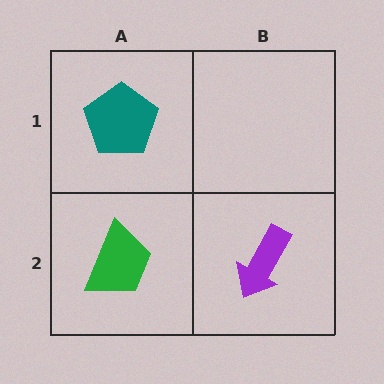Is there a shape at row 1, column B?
No, that cell is empty.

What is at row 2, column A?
A green trapezoid.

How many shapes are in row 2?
2 shapes.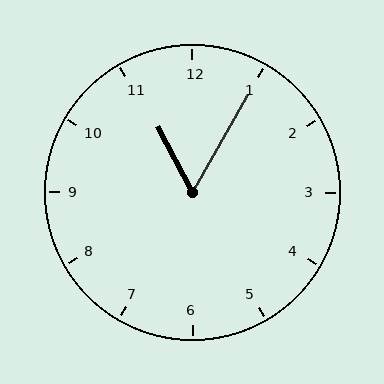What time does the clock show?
11:05.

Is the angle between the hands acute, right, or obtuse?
It is acute.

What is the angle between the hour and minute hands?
Approximately 58 degrees.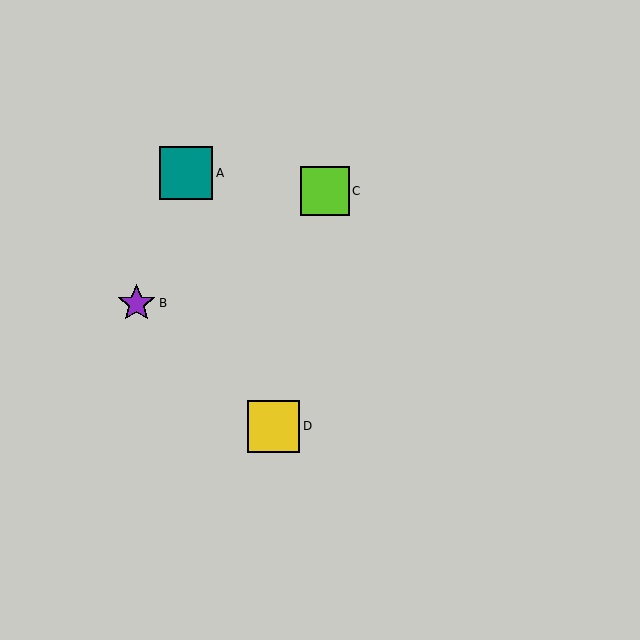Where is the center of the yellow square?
The center of the yellow square is at (274, 426).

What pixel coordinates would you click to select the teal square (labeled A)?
Click at (186, 173) to select the teal square A.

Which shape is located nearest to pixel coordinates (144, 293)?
The purple star (labeled B) at (137, 303) is nearest to that location.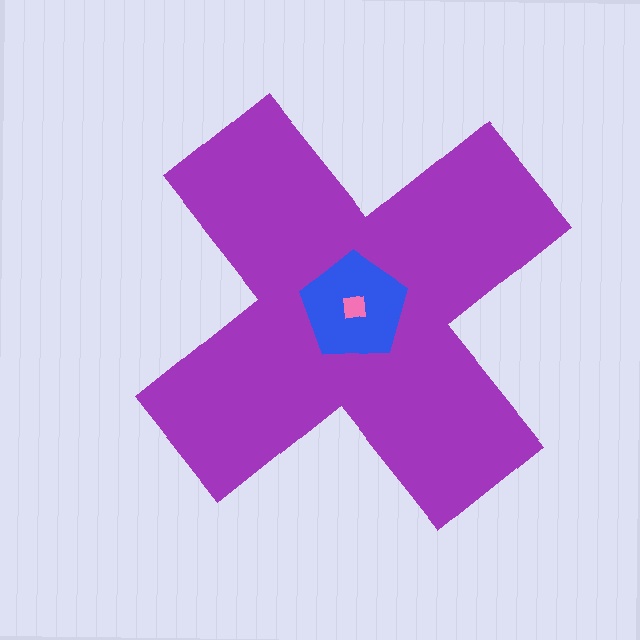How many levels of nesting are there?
3.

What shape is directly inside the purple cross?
The blue pentagon.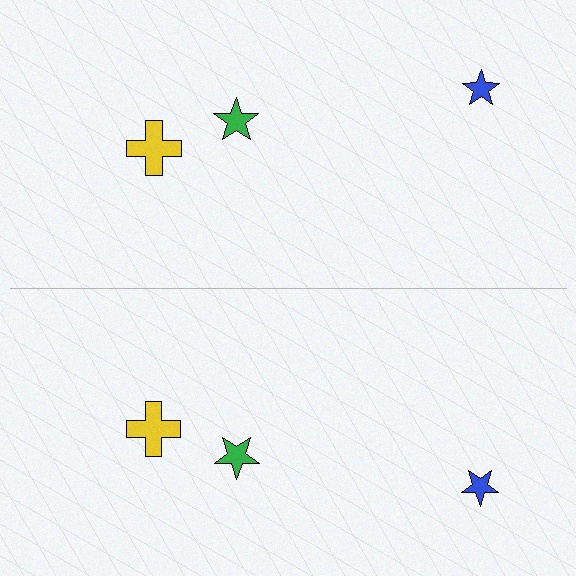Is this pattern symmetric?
Yes, this pattern has bilateral (reflection) symmetry.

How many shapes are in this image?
There are 6 shapes in this image.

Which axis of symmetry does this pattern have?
The pattern has a horizontal axis of symmetry running through the center of the image.